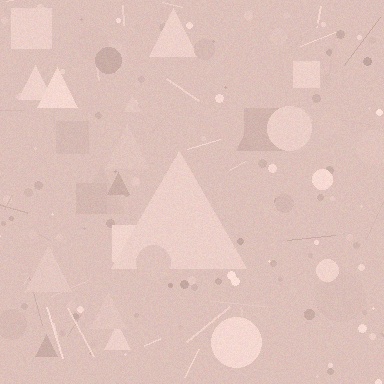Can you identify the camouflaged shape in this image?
The camouflaged shape is a triangle.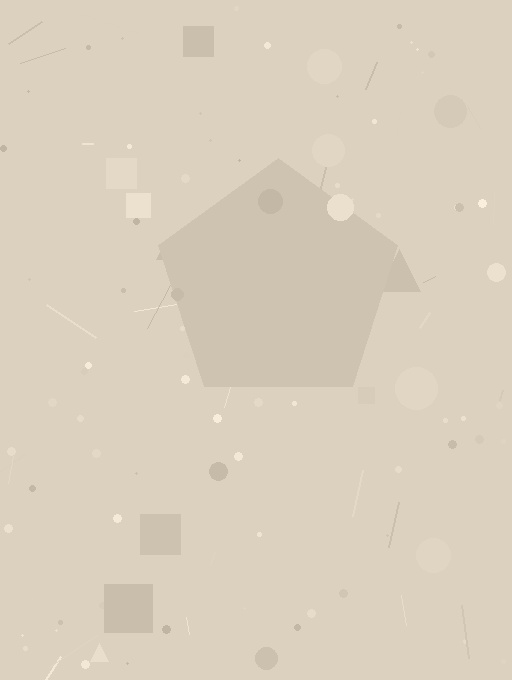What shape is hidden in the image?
A pentagon is hidden in the image.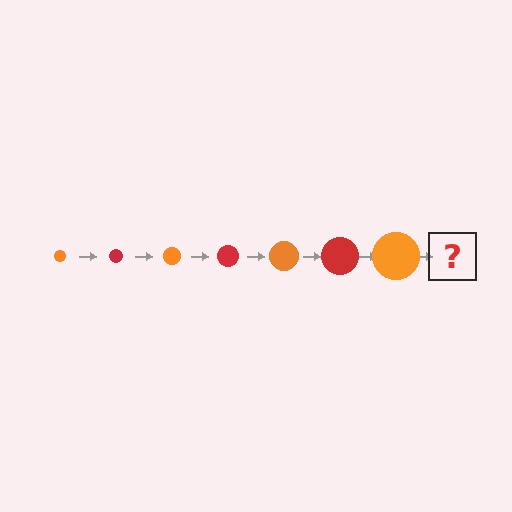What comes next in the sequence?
The next element should be a red circle, larger than the previous one.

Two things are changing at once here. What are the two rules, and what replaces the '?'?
The two rules are that the circle grows larger each step and the color cycles through orange and red. The '?' should be a red circle, larger than the previous one.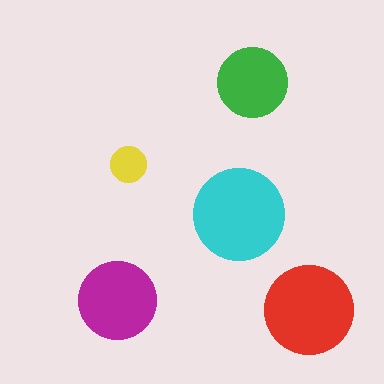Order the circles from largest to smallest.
the cyan one, the red one, the magenta one, the green one, the yellow one.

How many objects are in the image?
There are 5 objects in the image.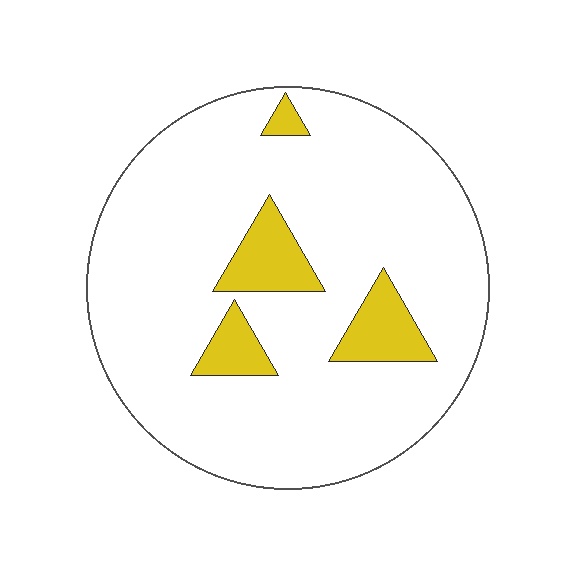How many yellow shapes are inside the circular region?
4.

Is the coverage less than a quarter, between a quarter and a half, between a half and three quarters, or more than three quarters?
Less than a quarter.